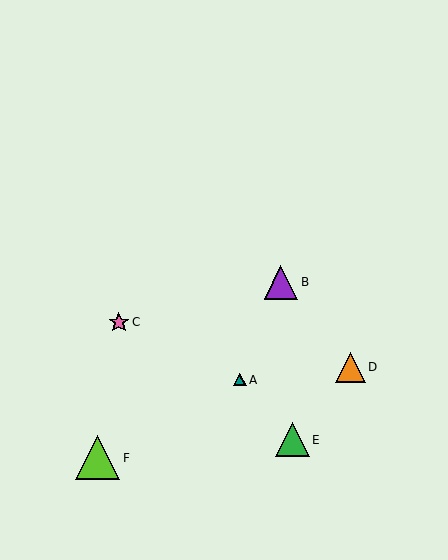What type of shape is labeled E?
Shape E is a green triangle.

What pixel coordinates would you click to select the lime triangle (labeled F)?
Click at (98, 458) to select the lime triangle F.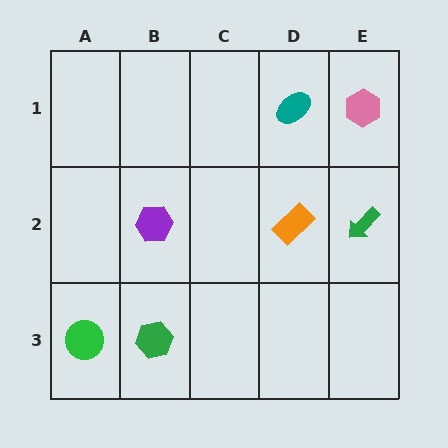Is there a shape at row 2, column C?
No, that cell is empty.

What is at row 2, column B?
A purple hexagon.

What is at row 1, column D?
A teal ellipse.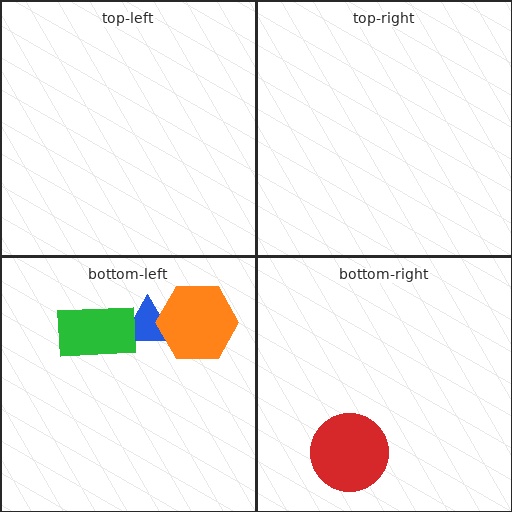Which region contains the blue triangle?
The bottom-left region.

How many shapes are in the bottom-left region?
3.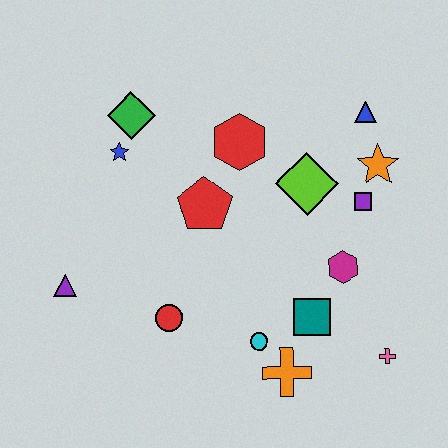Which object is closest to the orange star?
The purple square is closest to the orange star.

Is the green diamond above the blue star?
Yes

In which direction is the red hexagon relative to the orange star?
The red hexagon is to the left of the orange star.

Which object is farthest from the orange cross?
The green diamond is farthest from the orange cross.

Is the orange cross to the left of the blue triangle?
Yes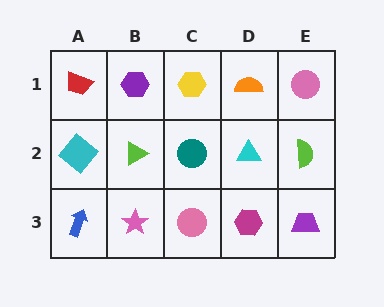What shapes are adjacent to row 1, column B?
A lime triangle (row 2, column B), a red trapezoid (row 1, column A), a yellow hexagon (row 1, column C).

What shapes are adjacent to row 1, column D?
A cyan triangle (row 2, column D), a yellow hexagon (row 1, column C), a pink circle (row 1, column E).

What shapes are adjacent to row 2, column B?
A purple hexagon (row 1, column B), a pink star (row 3, column B), a cyan diamond (row 2, column A), a teal circle (row 2, column C).